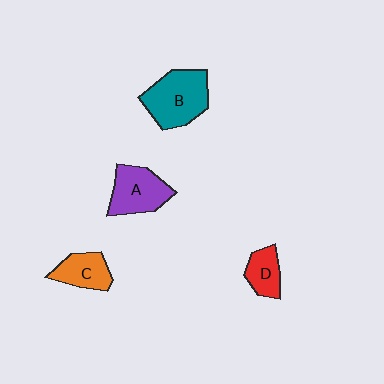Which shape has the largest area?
Shape B (teal).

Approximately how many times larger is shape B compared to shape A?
Approximately 1.2 times.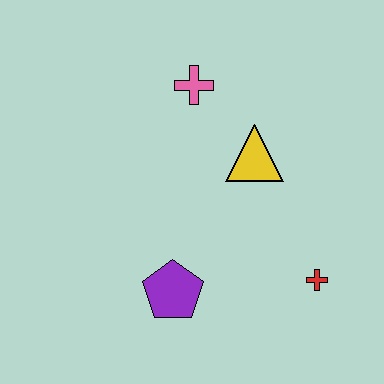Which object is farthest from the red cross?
The pink cross is farthest from the red cross.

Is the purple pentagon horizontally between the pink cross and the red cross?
No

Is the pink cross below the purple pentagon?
No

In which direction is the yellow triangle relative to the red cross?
The yellow triangle is above the red cross.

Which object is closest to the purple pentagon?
The red cross is closest to the purple pentagon.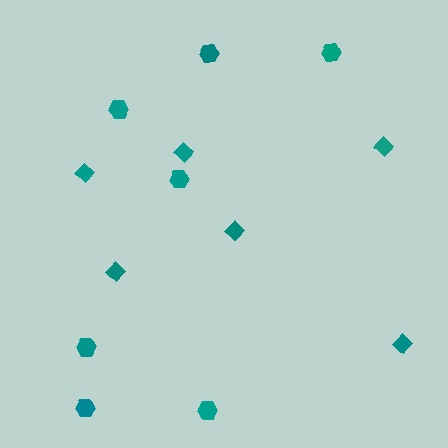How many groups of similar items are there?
There are 2 groups: one group of diamonds (6) and one group of hexagons (7).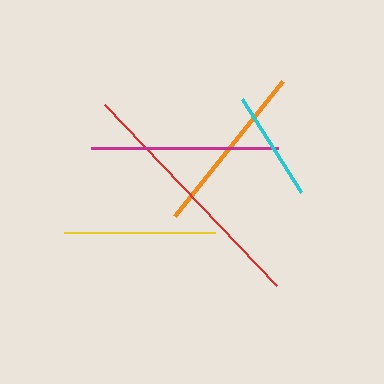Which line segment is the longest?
The red line is the longest at approximately 249 pixels.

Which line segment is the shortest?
The cyan line is the shortest at approximately 111 pixels.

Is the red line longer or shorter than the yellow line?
The red line is longer than the yellow line.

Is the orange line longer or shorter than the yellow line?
The orange line is longer than the yellow line.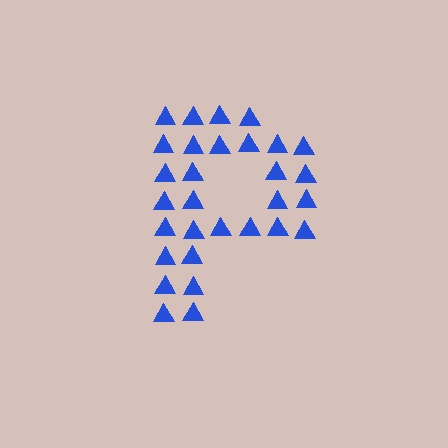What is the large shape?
The large shape is the letter P.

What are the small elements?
The small elements are triangles.